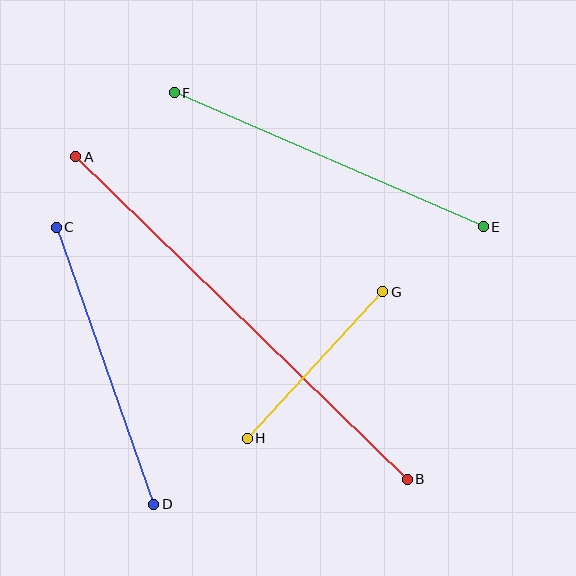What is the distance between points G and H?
The distance is approximately 199 pixels.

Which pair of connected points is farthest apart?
Points A and B are farthest apart.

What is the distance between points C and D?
The distance is approximately 294 pixels.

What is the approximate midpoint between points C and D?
The midpoint is at approximately (105, 366) pixels.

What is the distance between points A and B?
The distance is approximately 463 pixels.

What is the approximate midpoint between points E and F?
The midpoint is at approximately (329, 160) pixels.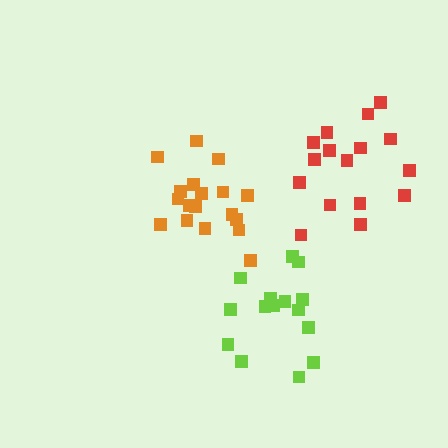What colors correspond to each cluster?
The clusters are colored: lime, red, orange.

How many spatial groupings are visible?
There are 3 spatial groupings.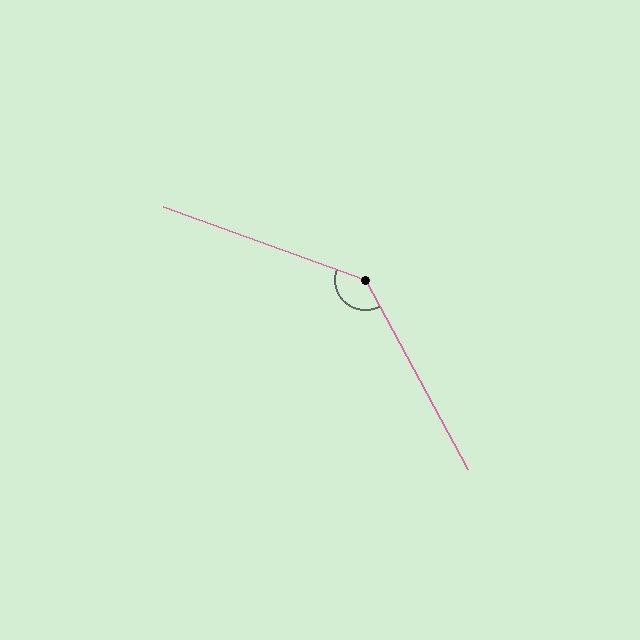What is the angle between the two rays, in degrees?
Approximately 138 degrees.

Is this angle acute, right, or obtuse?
It is obtuse.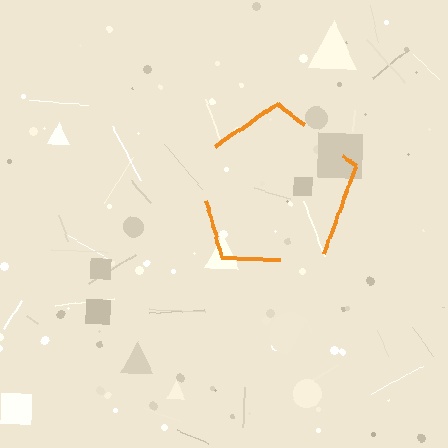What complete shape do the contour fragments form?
The contour fragments form a pentagon.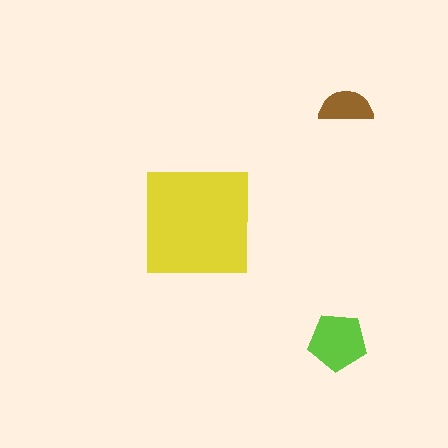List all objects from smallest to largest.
The brown semicircle, the lime pentagon, the yellow square.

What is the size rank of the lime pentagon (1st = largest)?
2nd.